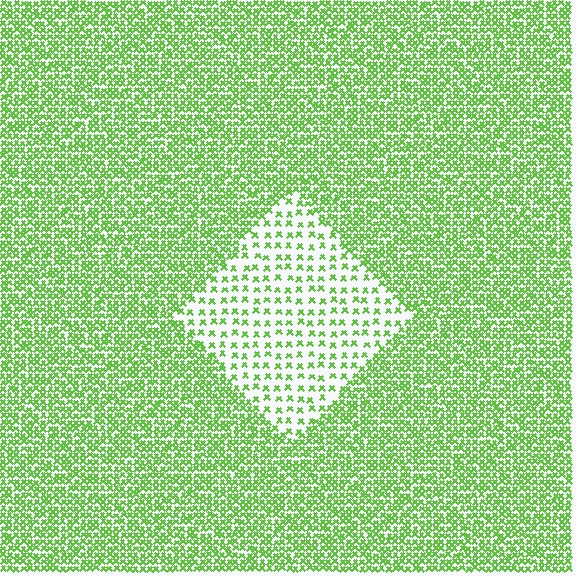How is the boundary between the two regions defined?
The boundary is defined by a change in element density (approximately 2.7x ratio). All elements are the same color, size, and shape.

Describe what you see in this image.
The image contains small lime elements arranged at two different densities. A diamond-shaped region is visible where the elements are less densely packed than the surrounding area.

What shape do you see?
I see a diamond.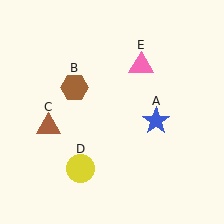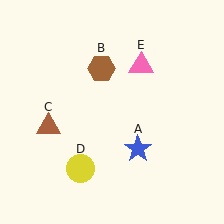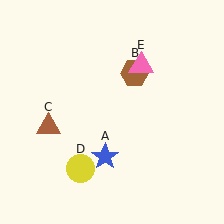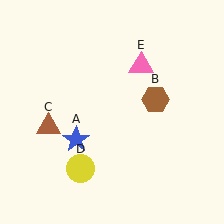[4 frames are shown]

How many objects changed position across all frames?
2 objects changed position: blue star (object A), brown hexagon (object B).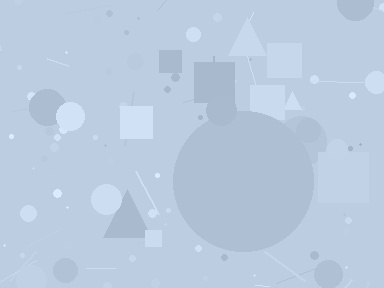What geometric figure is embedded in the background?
A circle is embedded in the background.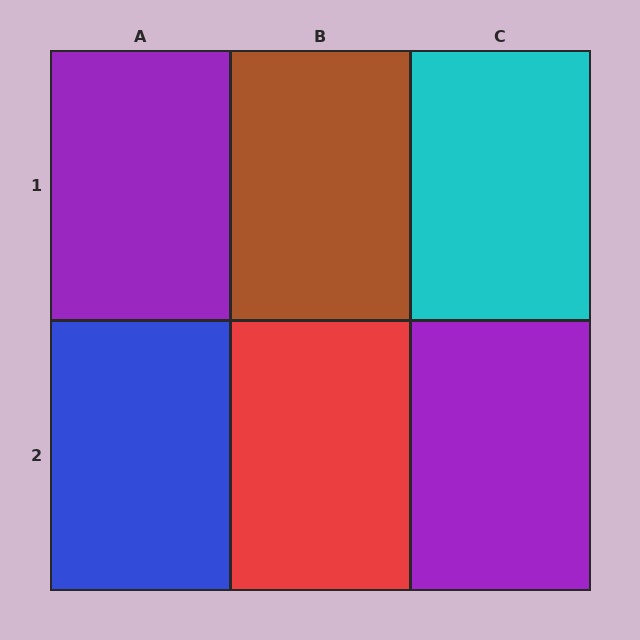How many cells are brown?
1 cell is brown.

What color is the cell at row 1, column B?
Brown.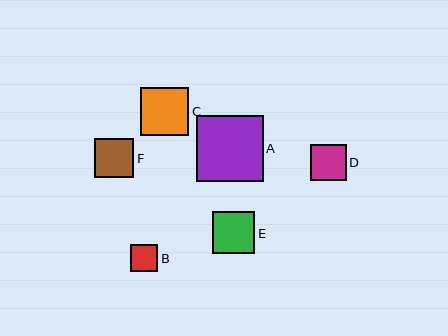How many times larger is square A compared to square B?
Square A is approximately 2.5 times the size of square B.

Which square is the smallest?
Square B is the smallest with a size of approximately 27 pixels.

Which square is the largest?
Square A is the largest with a size of approximately 66 pixels.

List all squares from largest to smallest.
From largest to smallest: A, C, E, F, D, B.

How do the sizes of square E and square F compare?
Square E and square F are approximately the same size.